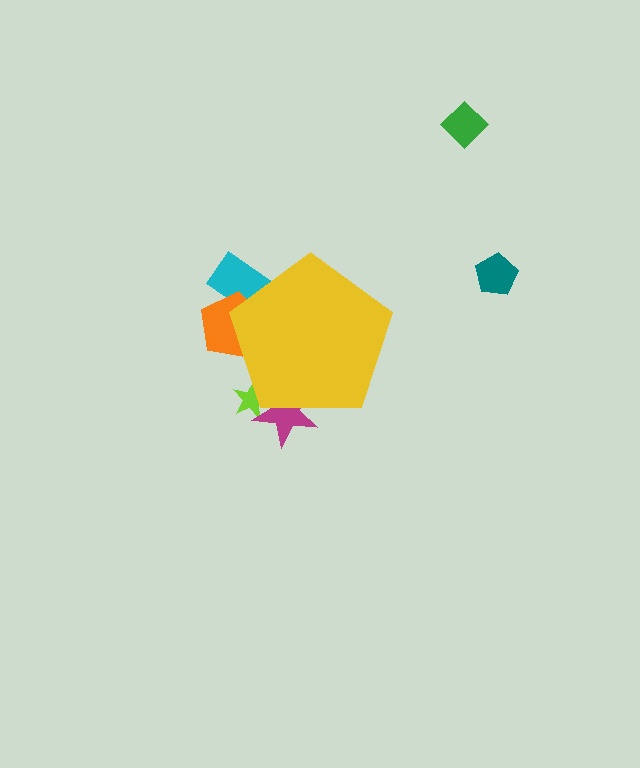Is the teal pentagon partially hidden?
No, the teal pentagon is fully visible.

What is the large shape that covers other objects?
A yellow pentagon.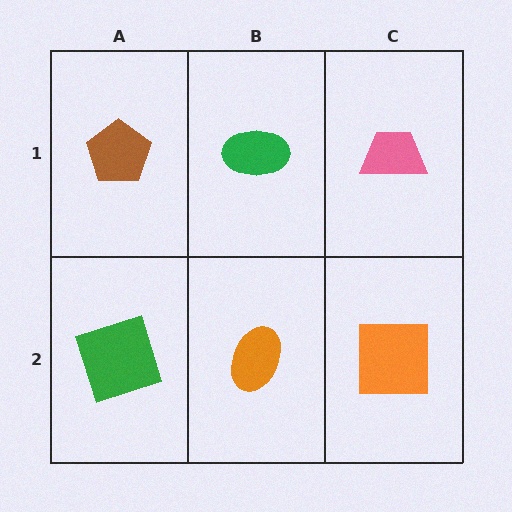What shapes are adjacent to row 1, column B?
An orange ellipse (row 2, column B), a brown pentagon (row 1, column A), a pink trapezoid (row 1, column C).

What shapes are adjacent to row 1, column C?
An orange square (row 2, column C), a green ellipse (row 1, column B).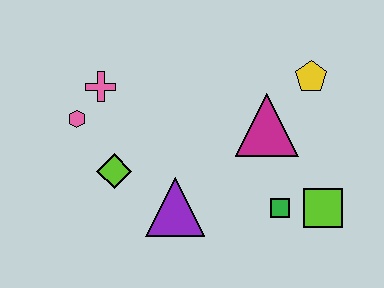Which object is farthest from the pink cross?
The lime square is farthest from the pink cross.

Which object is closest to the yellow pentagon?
The magenta triangle is closest to the yellow pentagon.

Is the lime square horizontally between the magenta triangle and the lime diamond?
No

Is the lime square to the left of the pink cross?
No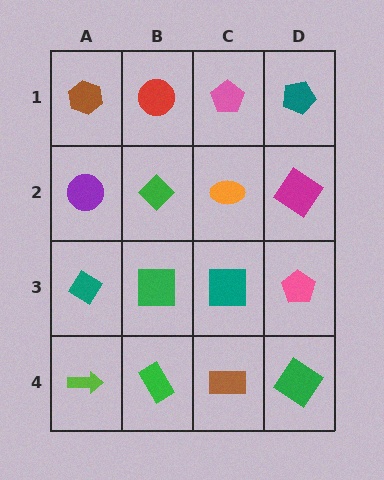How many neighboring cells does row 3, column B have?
4.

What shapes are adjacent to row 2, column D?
A teal pentagon (row 1, column D), a pink pentagon (row 3, column D), an orange ellipse (row 2, column C).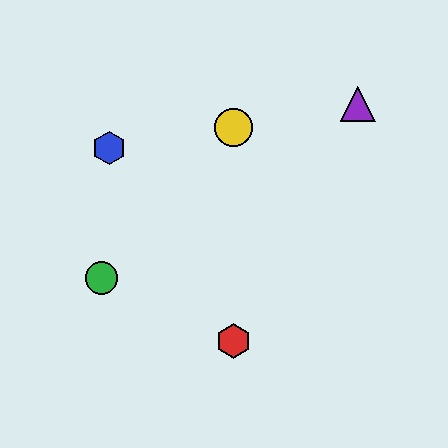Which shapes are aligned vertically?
The red hexagon, the yellow circle are aligned vertically.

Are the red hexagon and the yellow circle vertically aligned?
Yes, both are at x≈233.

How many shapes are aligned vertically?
2 shapes (the red hexagon, the yellow circle) are aligned vertically.